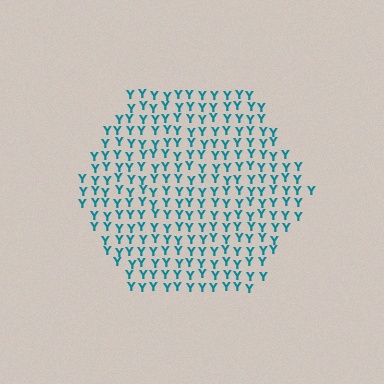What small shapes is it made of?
It is made of small letter Y's.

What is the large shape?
The large shape is a hexagon.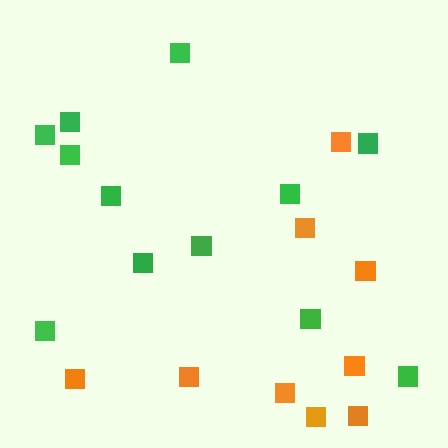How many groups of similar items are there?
There are 2 groups: one group of green squares (12) and one group of orange squares (9).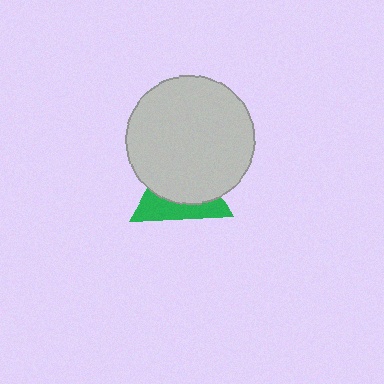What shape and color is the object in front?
The object in front is a light gray circle.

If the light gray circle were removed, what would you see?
You would see the complete green triangle.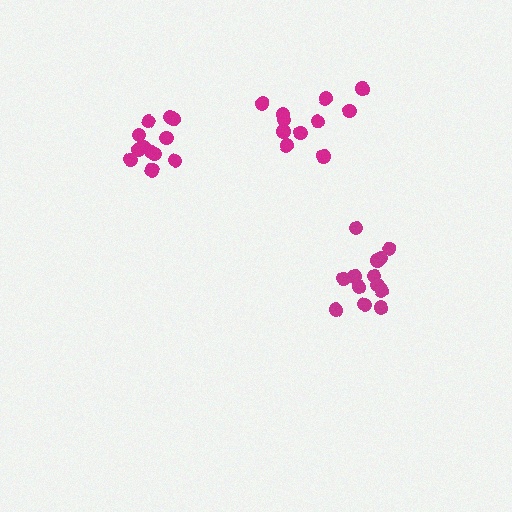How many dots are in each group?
Group 1: 11 dots, Group 2: 13 dots, Group 3: 12 dots (36 total).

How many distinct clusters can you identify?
There are 3 distinct clusters.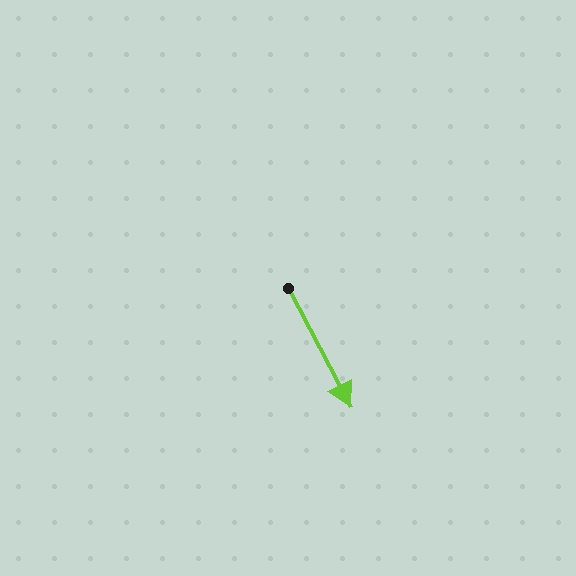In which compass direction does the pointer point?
Southeast.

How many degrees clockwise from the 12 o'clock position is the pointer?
Approximately 152 degrees.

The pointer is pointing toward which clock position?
Roughly 5 o'clock.